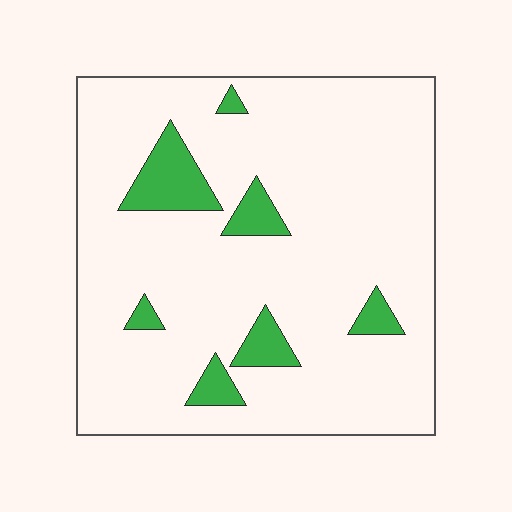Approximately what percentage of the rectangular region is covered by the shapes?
Approximately 10%.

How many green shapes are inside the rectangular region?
7.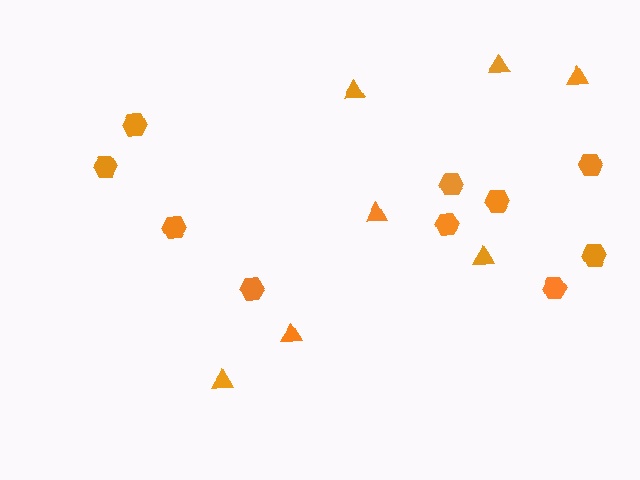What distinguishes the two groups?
There are 2 groups: one group of triangles (7) and one group of hexagons (10).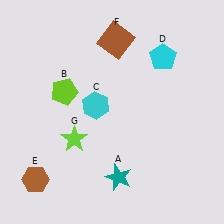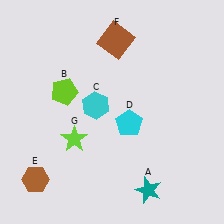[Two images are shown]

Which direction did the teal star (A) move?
The teal star (A) moved right.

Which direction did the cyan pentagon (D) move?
The cyan pentagon (D) moved down.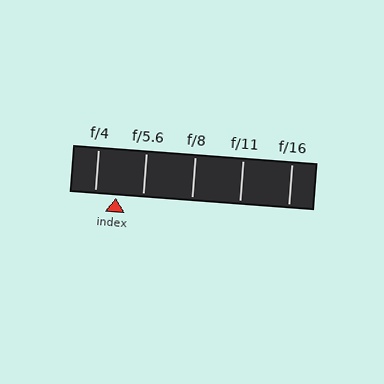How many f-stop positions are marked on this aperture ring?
There are 5 f-stop positions marked.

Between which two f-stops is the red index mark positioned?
The index mark is between f/4 and f/5.6.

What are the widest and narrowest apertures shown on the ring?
The widest aperture shown is f/4 and the narrowest is f/16.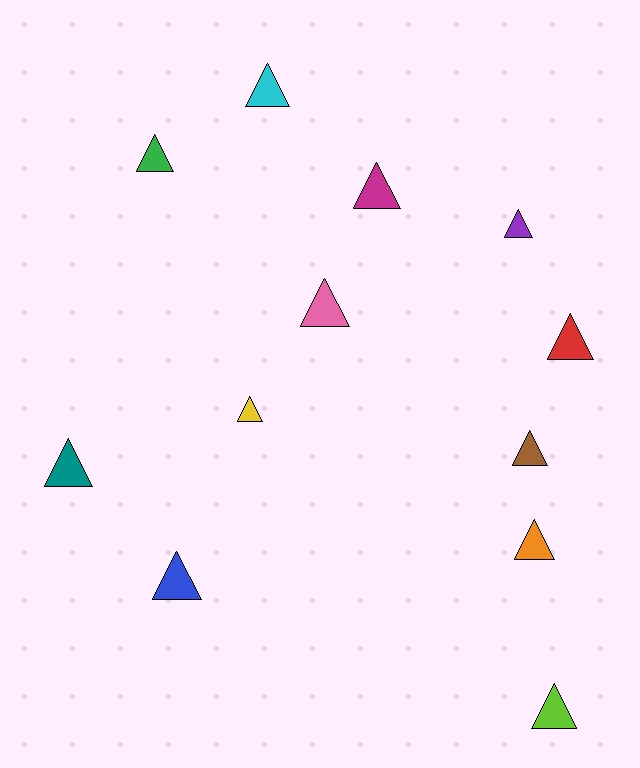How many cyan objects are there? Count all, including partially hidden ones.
There is 1 cyan object.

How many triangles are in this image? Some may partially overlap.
There are 12 triangles.